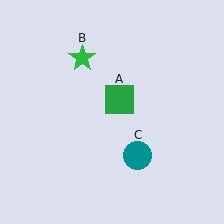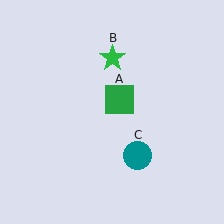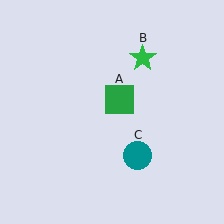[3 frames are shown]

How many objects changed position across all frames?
1 object changed position: green star (object B).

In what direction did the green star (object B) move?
The green star (object B) moved right.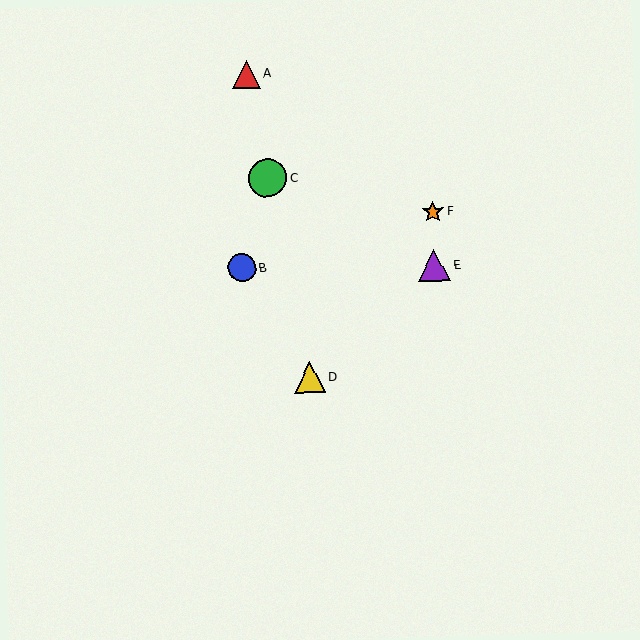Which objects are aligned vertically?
Objects E, F are aligned vertically.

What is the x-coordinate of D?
Object D is at x≈310.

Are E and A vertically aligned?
No, E is at x≈434 and A is at x≈246.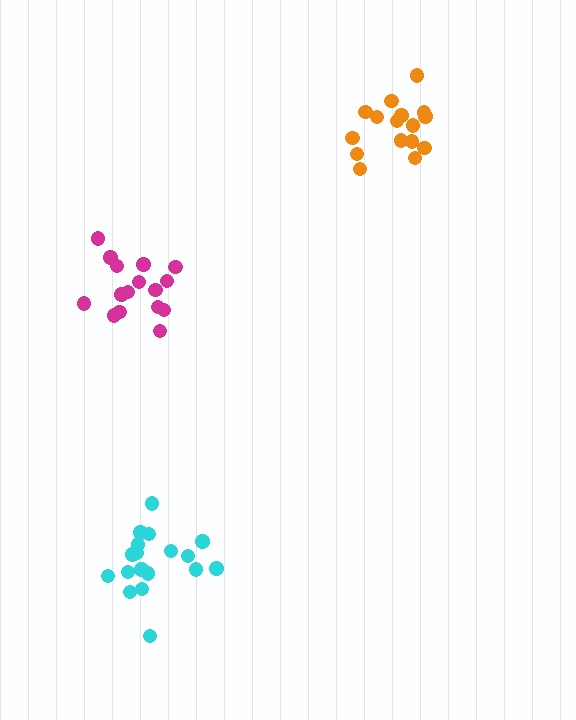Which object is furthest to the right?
The orange cluster is rightmost.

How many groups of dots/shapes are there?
There are 3 groups.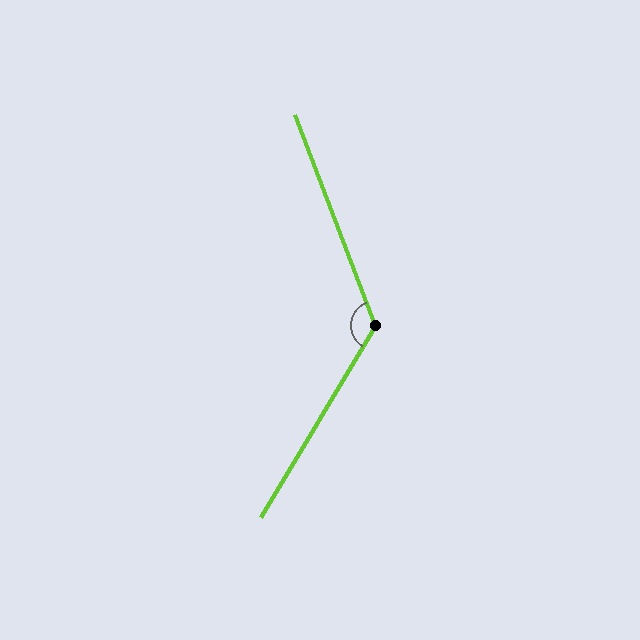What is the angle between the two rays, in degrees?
Approximately 128 degrees.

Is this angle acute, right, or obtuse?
It is obtuse.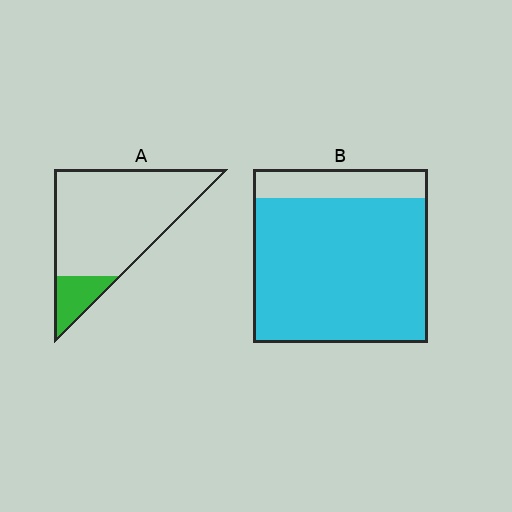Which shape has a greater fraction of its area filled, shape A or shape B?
Shape B.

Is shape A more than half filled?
No.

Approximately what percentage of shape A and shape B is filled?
A is approximately 15% and B is approximately 85%.